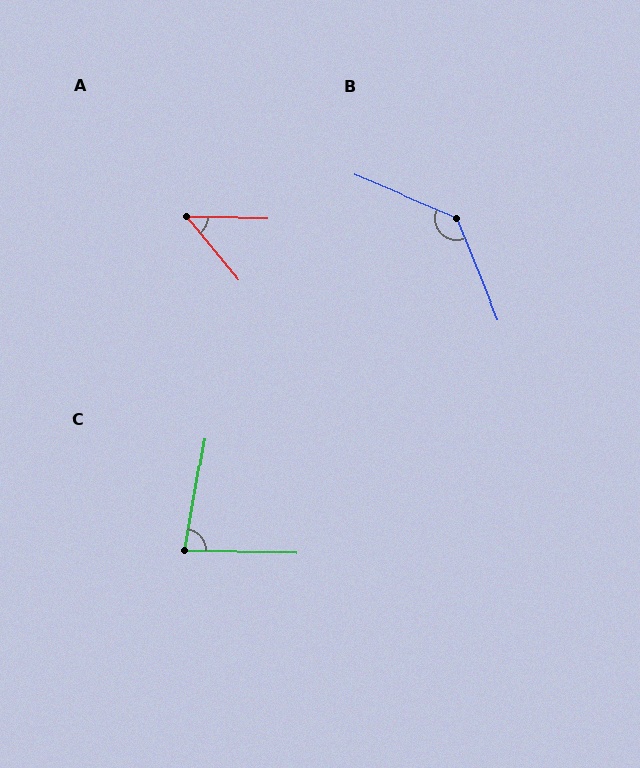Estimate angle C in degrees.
Approximately 81 degrees.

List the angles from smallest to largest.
A (50°), C (81°), B (135°).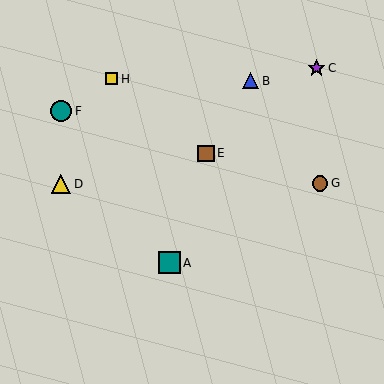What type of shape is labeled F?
Shape F is a teal circle.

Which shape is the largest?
The teal square (labeled A) is the largest.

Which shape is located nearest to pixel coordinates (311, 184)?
The brown circle (labeled G) at (320, 183) is nearest to that location.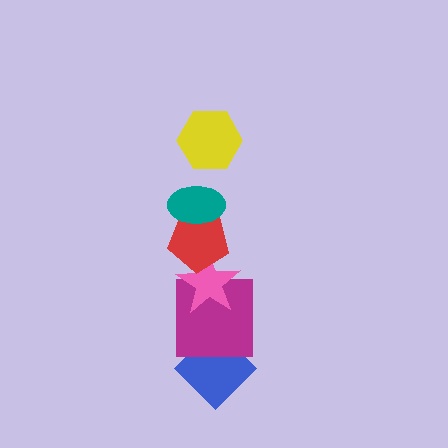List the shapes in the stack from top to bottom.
From top to bottom: the yellow hexagon, the teal ellipse, the red pentagon, the pink star, the magenta square, the blue diamond.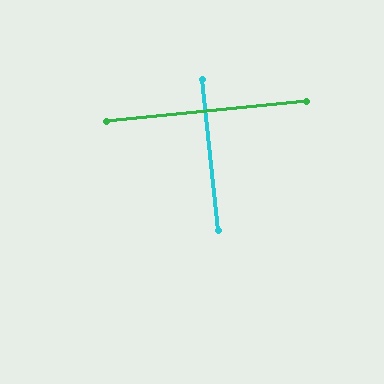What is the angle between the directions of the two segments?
Approximately 89 degrees.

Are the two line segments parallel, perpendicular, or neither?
Perpendicular — they meet at approximately 89°.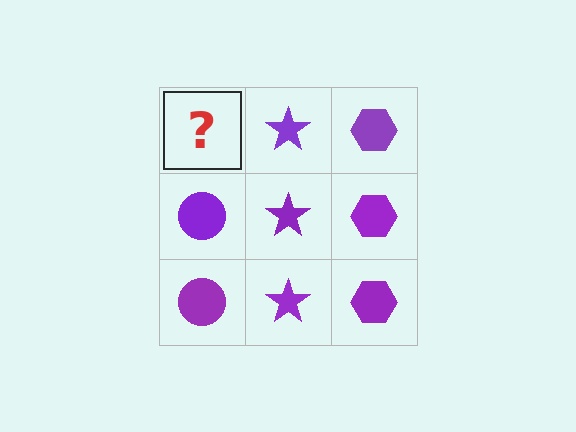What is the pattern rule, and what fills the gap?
The rule is that each column has a consistent shape. The gap should be filled with a purple circle.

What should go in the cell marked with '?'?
The missing cell should contain a purple circle.